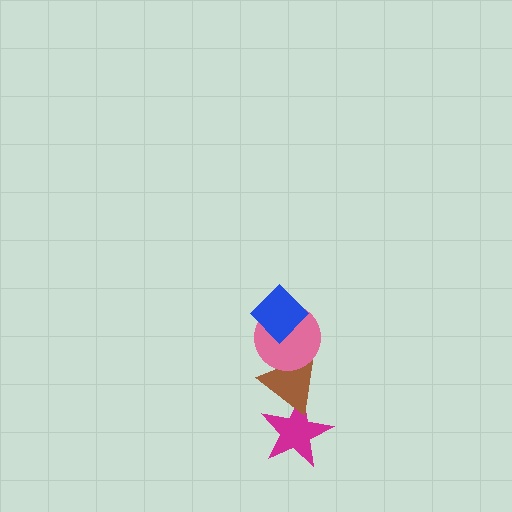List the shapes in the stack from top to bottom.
From top to bottom: the blue diamond, the pink circle, the brown triangle, the magenta star.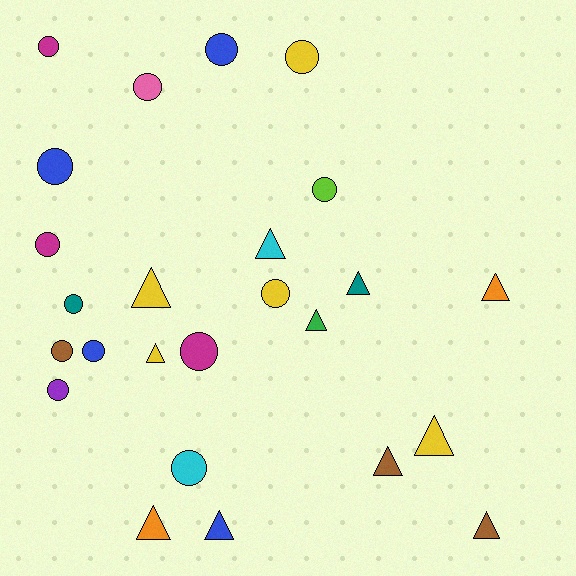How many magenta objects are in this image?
There are 3 magenta objects.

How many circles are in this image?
There are 14 circles.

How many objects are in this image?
There are 25 objects.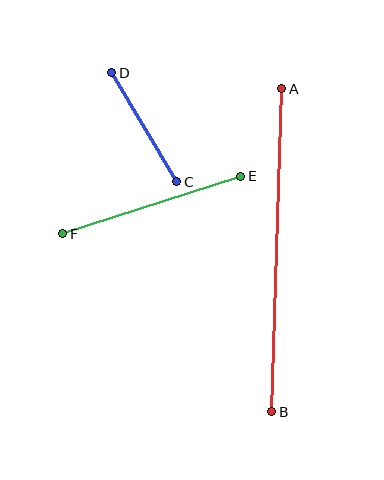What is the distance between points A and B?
The distance is approximately 323 pixels.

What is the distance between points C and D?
The distance is approximately 127 pixels.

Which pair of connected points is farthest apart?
Points A and B are farthest apart.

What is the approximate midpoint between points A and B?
The midpoint is at approximately (277, 250) pixels.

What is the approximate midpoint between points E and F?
The midpoint is at approximately (152, 205) pixels.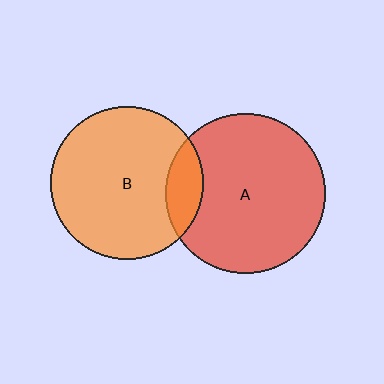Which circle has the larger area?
Circle A (red).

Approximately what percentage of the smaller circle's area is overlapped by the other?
Approximately 15%.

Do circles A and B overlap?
Yes.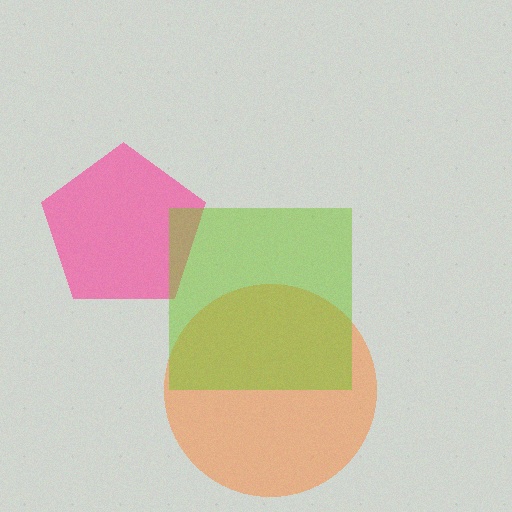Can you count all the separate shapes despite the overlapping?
Yes, there are 3 separate shapes.